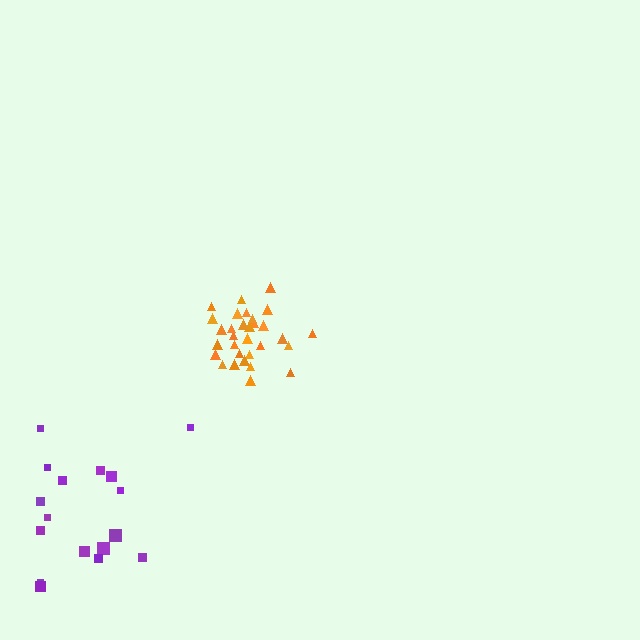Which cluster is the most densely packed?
Orange.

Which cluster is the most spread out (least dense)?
Purple.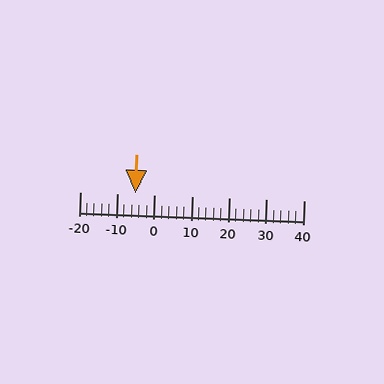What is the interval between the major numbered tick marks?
The major tick marks are spaced 10 units apart.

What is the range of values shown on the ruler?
The ruler shows values from -20 to 40.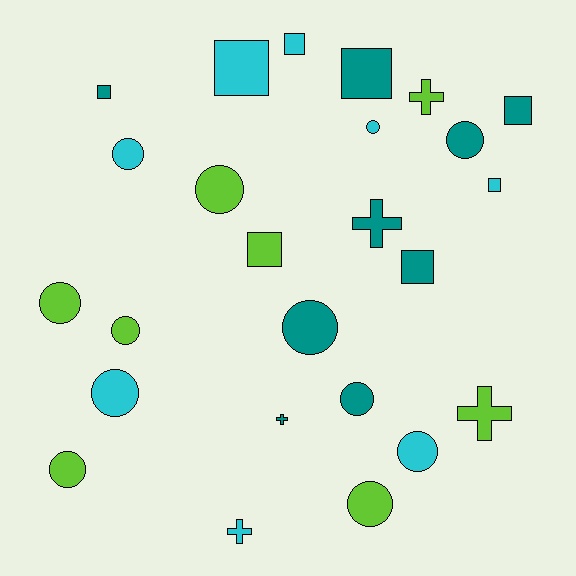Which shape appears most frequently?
Circle, with 12 objects.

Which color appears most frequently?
Teal, with 9 objects.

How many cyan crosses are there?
There is 1 cyan cross.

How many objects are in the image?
There are 25 objects.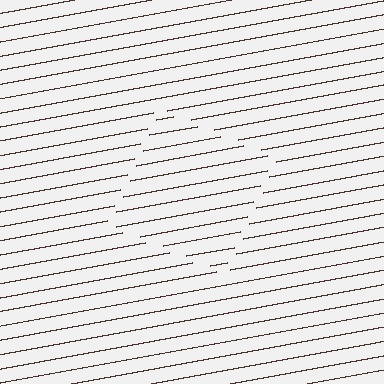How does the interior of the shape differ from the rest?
The interior of the shape contains the same grating, shifted by half a period — the contour is defined by the phase discontinuity where line-ends from the inner and outer gratings abut.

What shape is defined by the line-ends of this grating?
An illusory square. The interior of the shape contains the same grating, shifted by half a period — the contour is defined by the phase discontinuity where line-ends from the inner and outer gratings abut.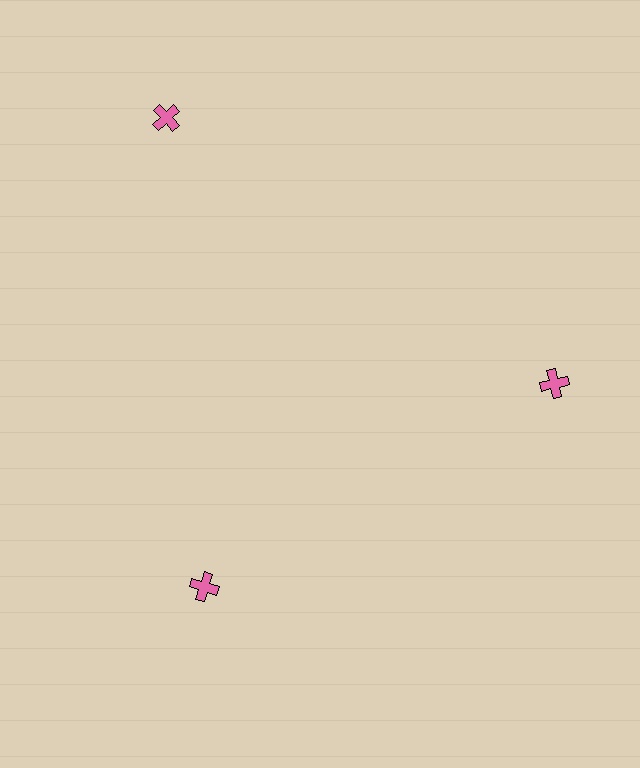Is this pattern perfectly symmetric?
No. The 3 pink crosses are arranged in a ring, but one element near the 11 o'clock position is pushed outward from the center, breaking the 3-fold rotational symmetry.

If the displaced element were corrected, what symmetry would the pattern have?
It would have 3-fold rotational symmetry — the pattern would map onto itself every 120 degrees.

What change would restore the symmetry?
The symmetry would be restored by moving it inward, back onto the ring so that all 3 crosses sit at equal angles and equal distance from the center.